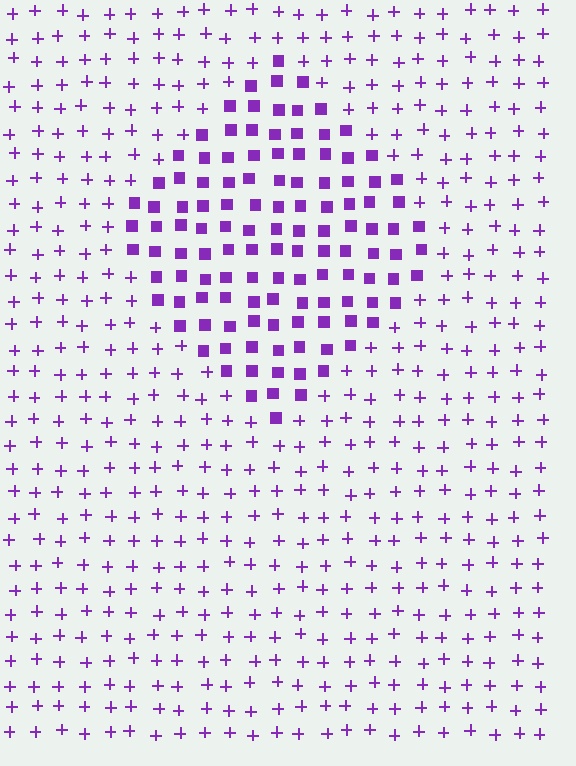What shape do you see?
I see a diamond.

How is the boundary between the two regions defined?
The boundary is defined by a change in element shape: squares inside vs. plus signs outside. All elements share the same color and spacing.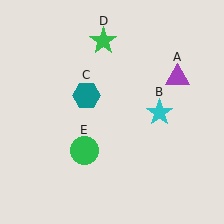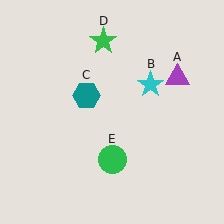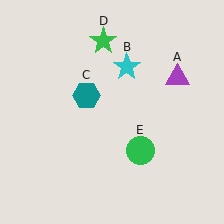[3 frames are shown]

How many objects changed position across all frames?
2 objects changed position: cyan star (object B), green circle (object E).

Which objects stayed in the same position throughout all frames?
Purple triangle (object A) and teal hexagon (object C) and green star (object D) remained stationary.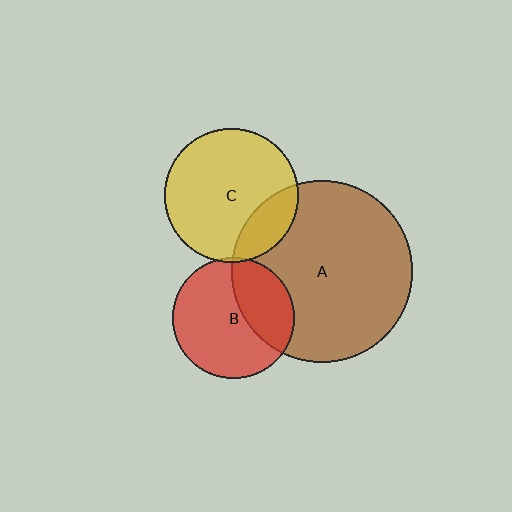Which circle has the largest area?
Circle A (brown).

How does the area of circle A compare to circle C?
Approximately 1.8 times.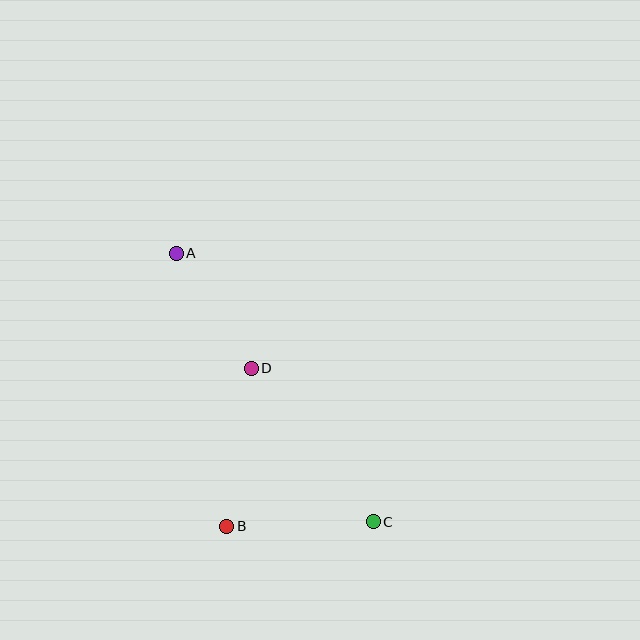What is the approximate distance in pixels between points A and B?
The distance between A and B is approximately 278 pixels.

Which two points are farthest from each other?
Points A and C are farthest from each other.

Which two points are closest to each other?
Points A and D are closest to each other.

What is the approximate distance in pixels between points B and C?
The distance between B and C is approximately 147 pixels.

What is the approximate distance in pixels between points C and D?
The distance between C and D is approximately 196 pixels.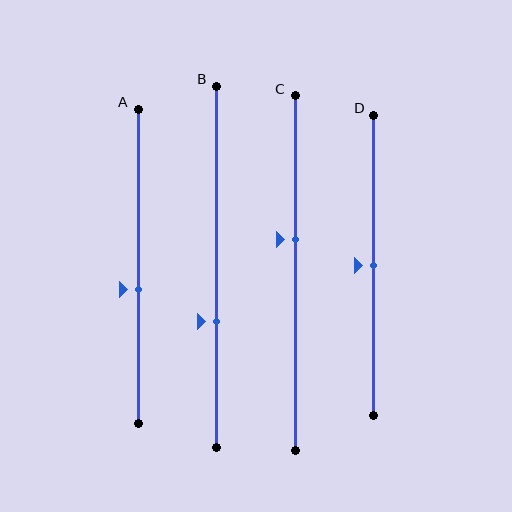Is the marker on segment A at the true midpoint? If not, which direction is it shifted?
No, the marker on segment A is shifted downward by about 7% of the segment length.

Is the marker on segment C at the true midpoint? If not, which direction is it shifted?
No, the marker on segment C is shifted upward by about 9% of the segment length.